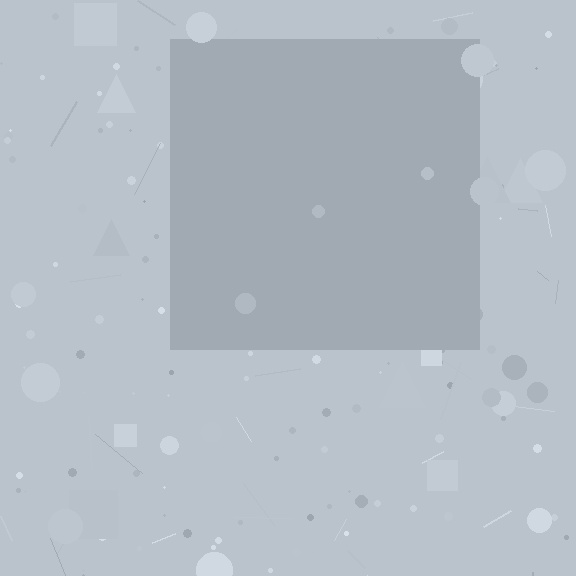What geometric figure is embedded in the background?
A square is embedded in the background.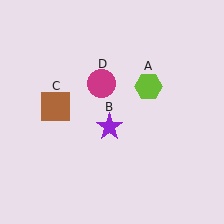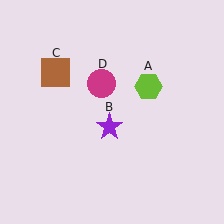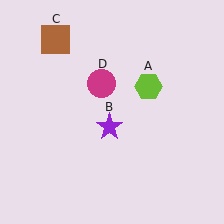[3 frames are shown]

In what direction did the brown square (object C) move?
The brown square (object C) moved up.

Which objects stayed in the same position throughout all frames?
Lime hexagon (object A) and purple star (object B) and magenta circle (object D) remained stationary.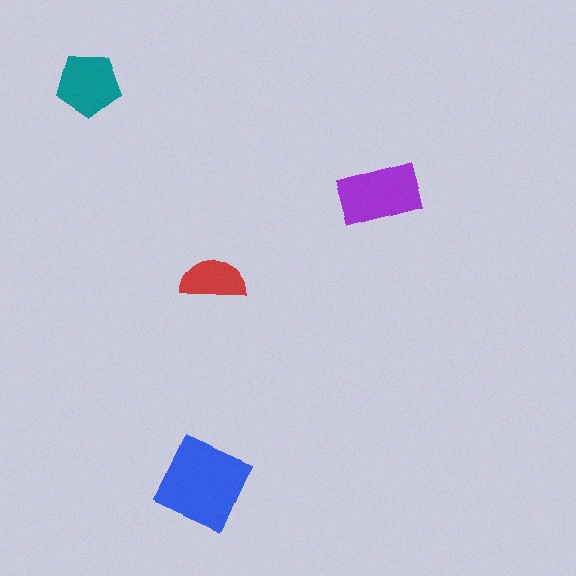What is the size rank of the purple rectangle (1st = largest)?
2nd.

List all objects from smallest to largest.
The red semicircle, the teal pentagon, the purple rectangle, the blue square.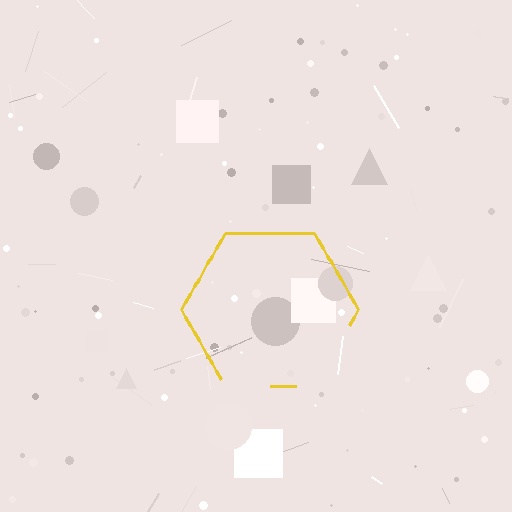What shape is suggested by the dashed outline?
The dashed outline suggests a hexagon.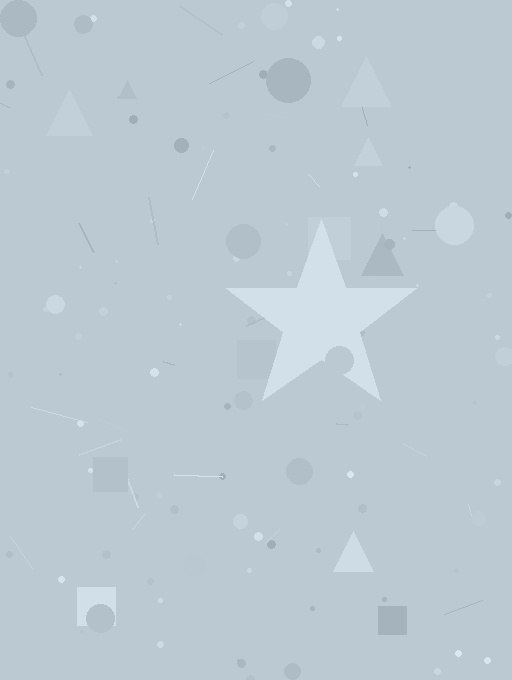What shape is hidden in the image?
A star is hidden in the image.